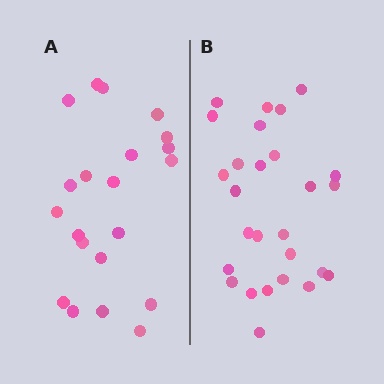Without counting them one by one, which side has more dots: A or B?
Region B (the right region) has more dots.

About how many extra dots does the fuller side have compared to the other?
Region B has about 6 more dots than region A.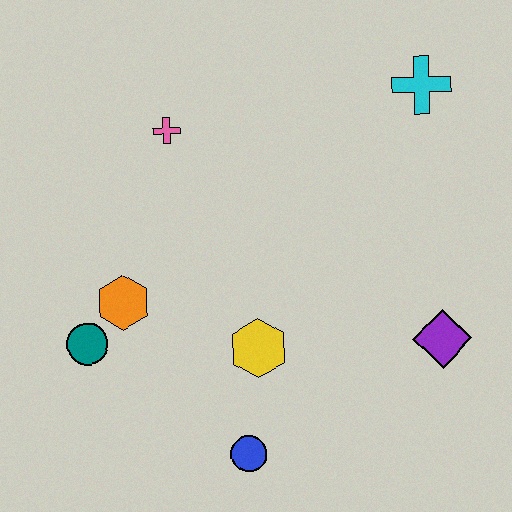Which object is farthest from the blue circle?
The cyan cross is farthest from the blue circle.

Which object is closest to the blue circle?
The yellow hexagon is closest to the blue circle.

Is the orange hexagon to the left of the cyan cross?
Yes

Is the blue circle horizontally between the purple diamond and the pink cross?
Yes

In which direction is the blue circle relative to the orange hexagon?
The blue circle is below the orange hexagon.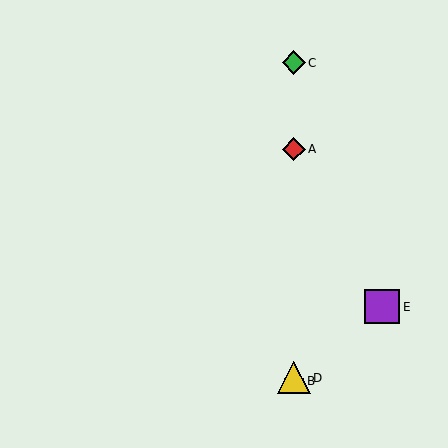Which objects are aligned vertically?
Objects A, B, C, D are aligned vertically.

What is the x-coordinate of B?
Object B is at x≈294.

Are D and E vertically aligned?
No, D is at x≈294 and E is at x≈382.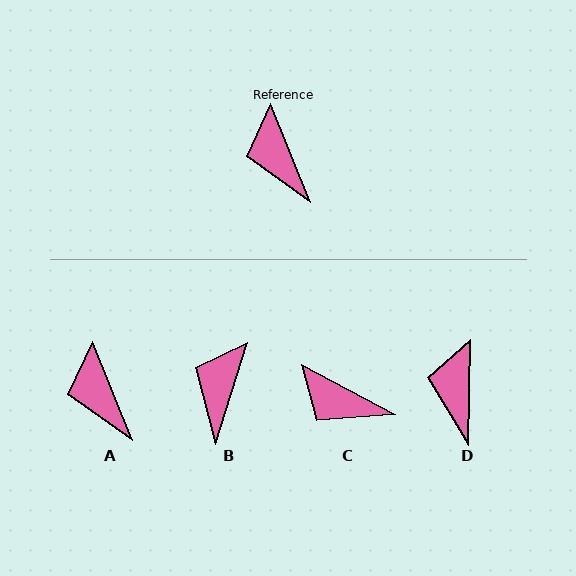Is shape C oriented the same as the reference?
No, it is off by about 40 degrees.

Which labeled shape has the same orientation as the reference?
A.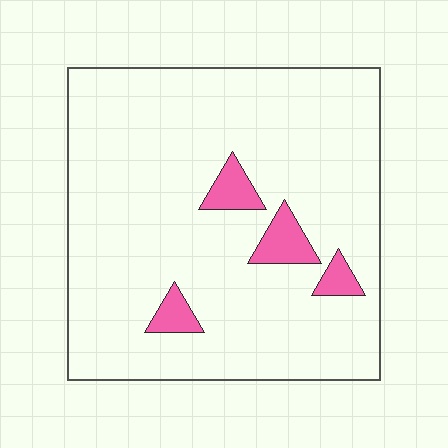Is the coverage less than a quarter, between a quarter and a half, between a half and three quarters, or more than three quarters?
Less than a quarter.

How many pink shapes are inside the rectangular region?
4.